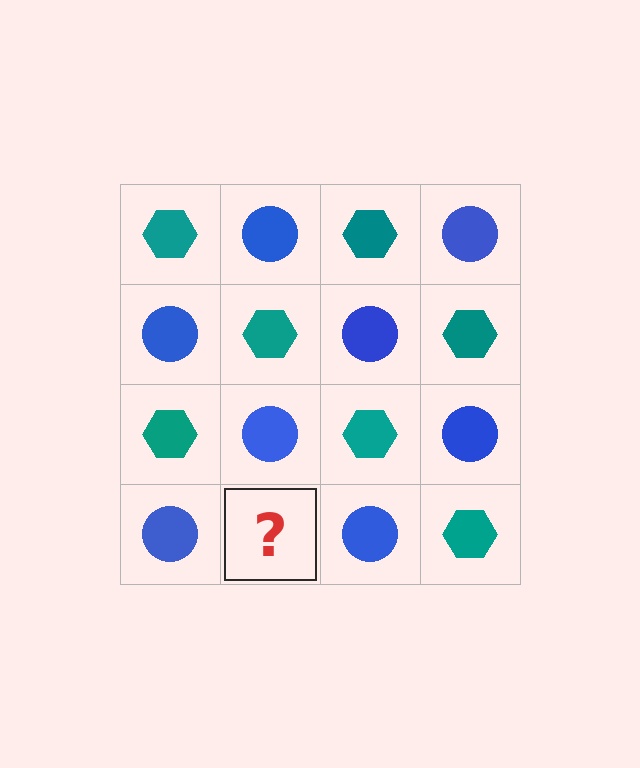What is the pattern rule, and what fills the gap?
The rule is that it alternates teal hexagon and blue circle in a checkerboard pattern. The gap should be filled with a teal hexagon.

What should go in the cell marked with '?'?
The missing cell should contain a teal hexagon.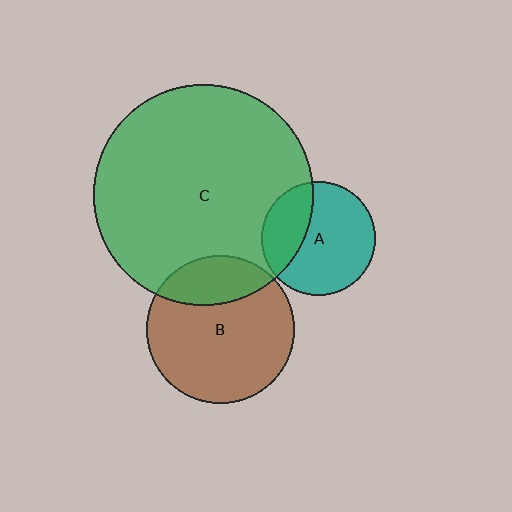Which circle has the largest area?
Circle C (green).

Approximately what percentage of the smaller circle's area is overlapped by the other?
Approximately 25%.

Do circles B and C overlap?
Yes.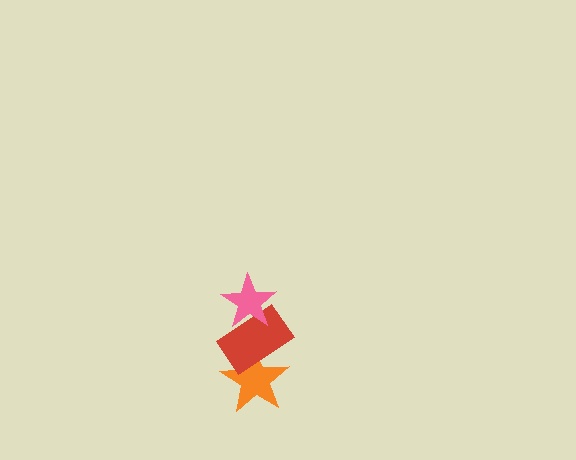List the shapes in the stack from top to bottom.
From top to bottom: the pink star, the red rectangle, the orange star.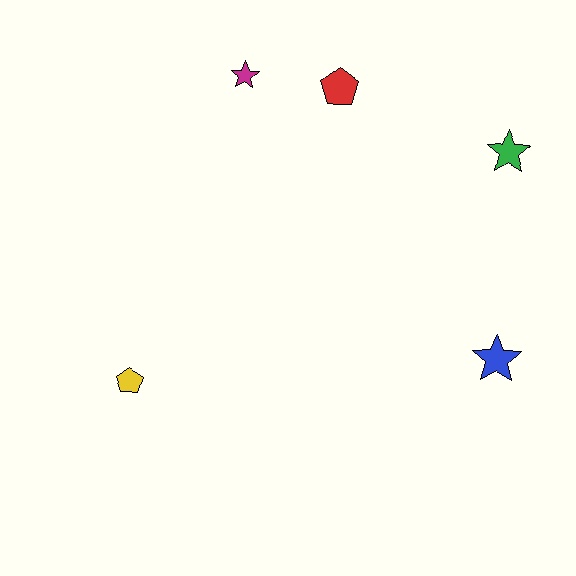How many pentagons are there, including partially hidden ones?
There are 2 pentagons.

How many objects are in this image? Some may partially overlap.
There are 5 objects.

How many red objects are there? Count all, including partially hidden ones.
There is 1 red object.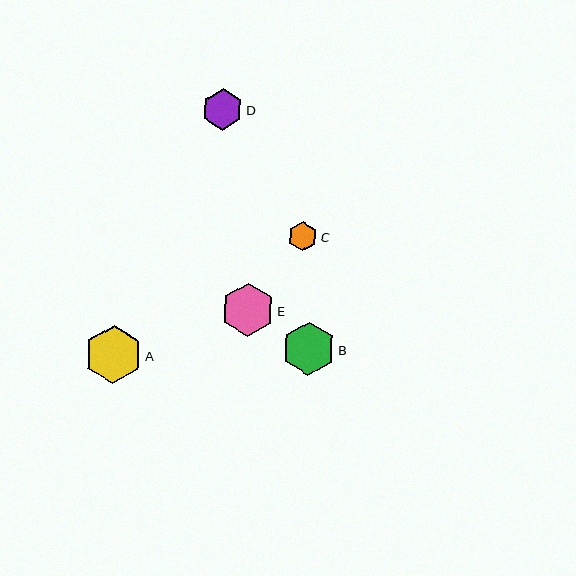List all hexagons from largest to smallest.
From largest to smallest: A, E, B, D, C.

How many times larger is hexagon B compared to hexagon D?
Hexagon B is approximately 1.3 times the size of hexagon D.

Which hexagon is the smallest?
Hexagon C is the smallest with a size of approximately 29 pixels.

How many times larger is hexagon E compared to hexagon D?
Hexagon E is approximately 1.3 times the size of hexagon D.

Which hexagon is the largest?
Hexagon A is the largest with a size of approximately 58 pixels.